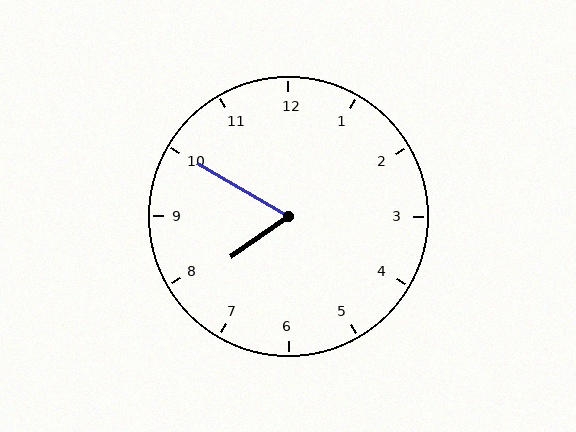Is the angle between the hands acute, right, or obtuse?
It is acute.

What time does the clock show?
7:50.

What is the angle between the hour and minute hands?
Approximately 65 degrees.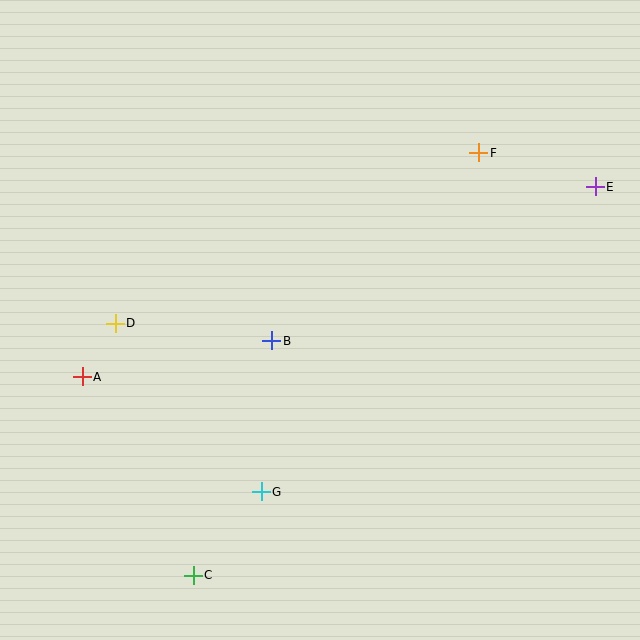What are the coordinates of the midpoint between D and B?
The midpoint between D and B is at (194, 332).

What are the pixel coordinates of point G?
Point G is at (261, 492).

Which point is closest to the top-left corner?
Point D is closest to the top-left corner.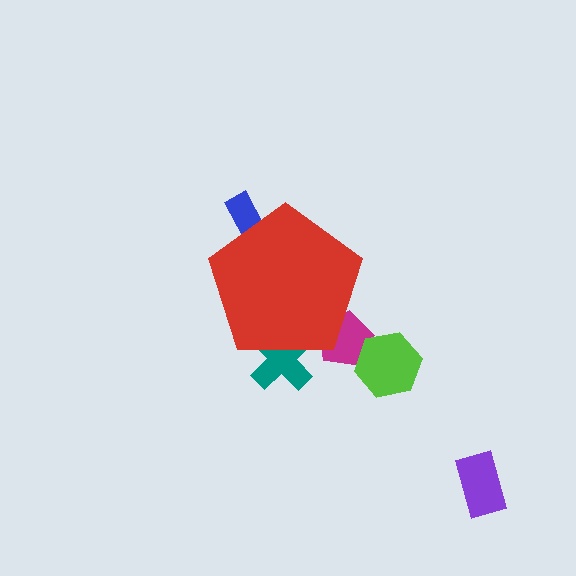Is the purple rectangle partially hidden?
No, the purple rectangle is fully visible.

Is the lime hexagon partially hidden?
No, the lime hexagon is fully visible.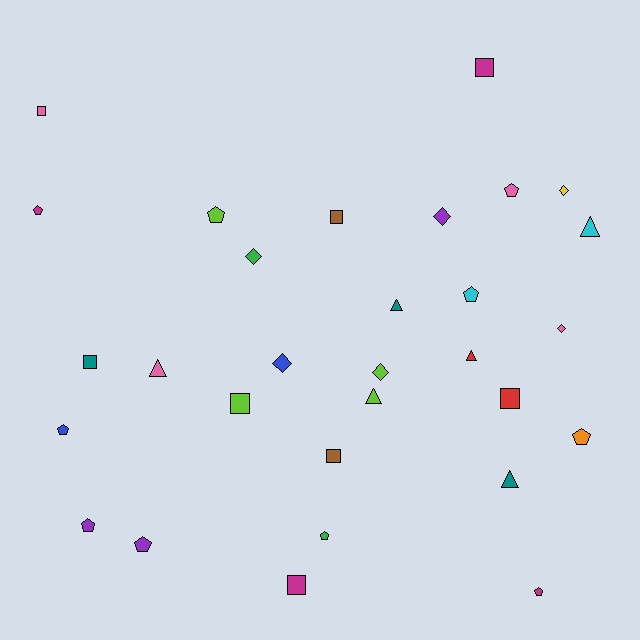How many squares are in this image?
There are 8 squares.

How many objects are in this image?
There are 30 objects.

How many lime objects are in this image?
There are 4 lime objects.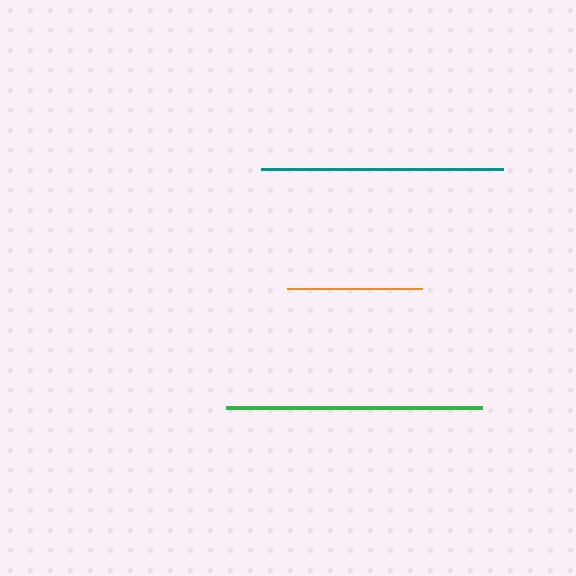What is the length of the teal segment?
The teal segment is approximately 242 pixels long.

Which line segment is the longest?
The green line is the longest at approximately 256 pixels.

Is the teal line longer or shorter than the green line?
The green line is longer than the teal line.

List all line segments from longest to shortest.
From longest to shortest: green, teal, orange.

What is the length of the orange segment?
The orange segment is approximately 135 pixels long.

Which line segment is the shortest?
The orange line is the shortest at approximately 135 pixels.